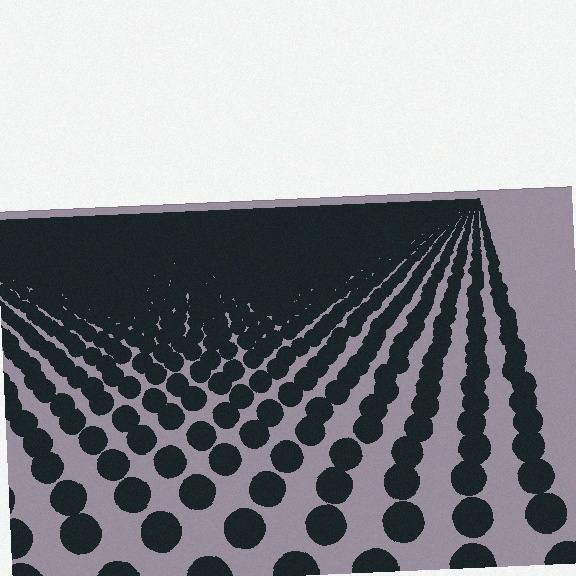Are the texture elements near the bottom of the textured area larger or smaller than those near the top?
Larger. Near the bottom, elements are closer to the viewer and appear at a bigger on-screen size.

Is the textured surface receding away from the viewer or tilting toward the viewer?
The surface is receding away from the viewer. Texture elements get smaller and denser toward the top.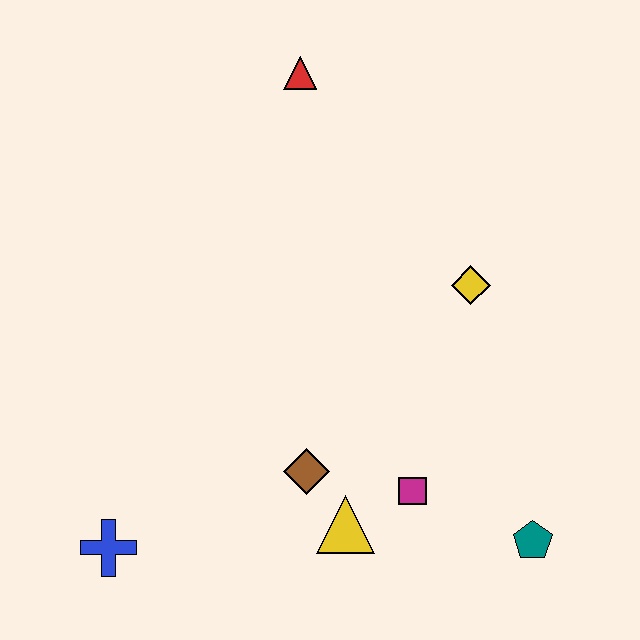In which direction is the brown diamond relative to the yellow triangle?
The brown diamond is above the yellow triangle.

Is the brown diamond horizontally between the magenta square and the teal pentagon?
No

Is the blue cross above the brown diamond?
No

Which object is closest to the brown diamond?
The yellow triangle is closest to the brown diamond.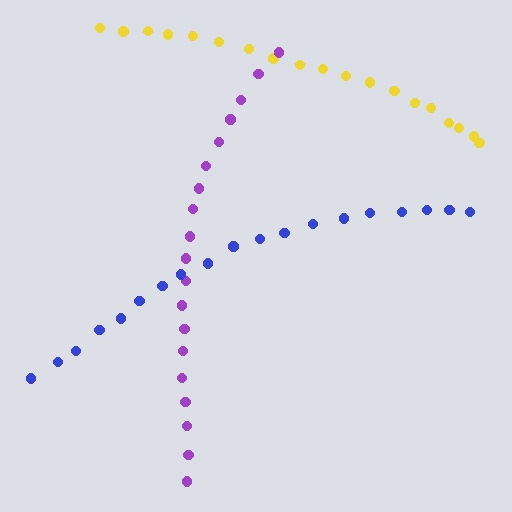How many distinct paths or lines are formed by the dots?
There are 3 distinct paths.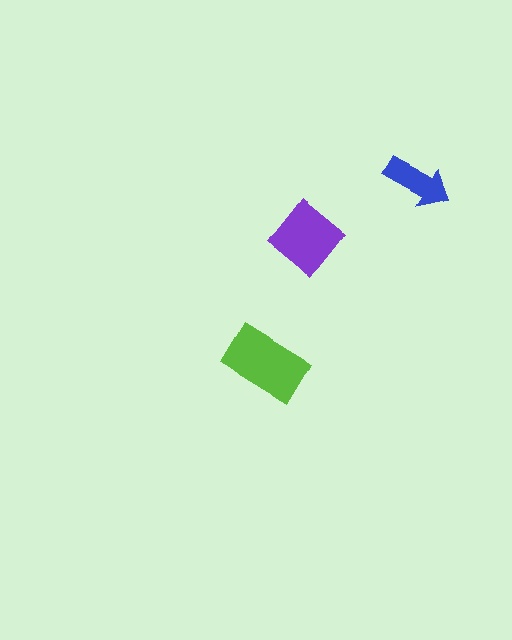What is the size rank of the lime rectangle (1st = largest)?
1st.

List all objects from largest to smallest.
The lime rectangle, the purple diamond, the blue arrow.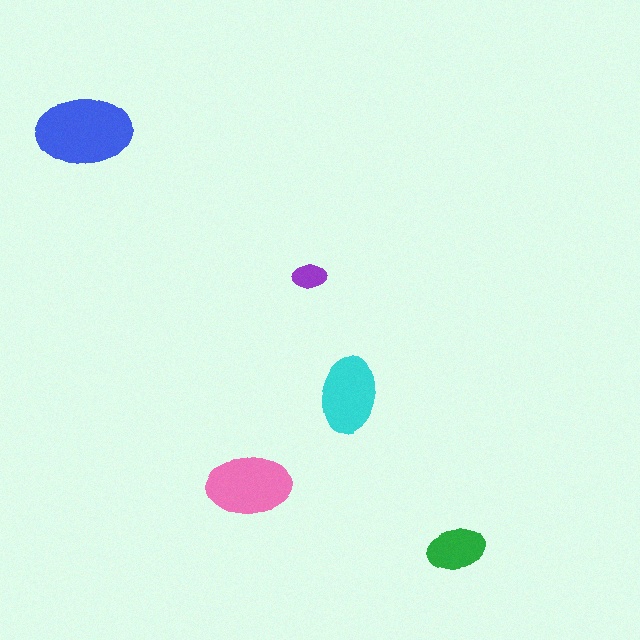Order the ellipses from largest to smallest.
the blue one, the pink one, the cyan one, the green one, the purple one.